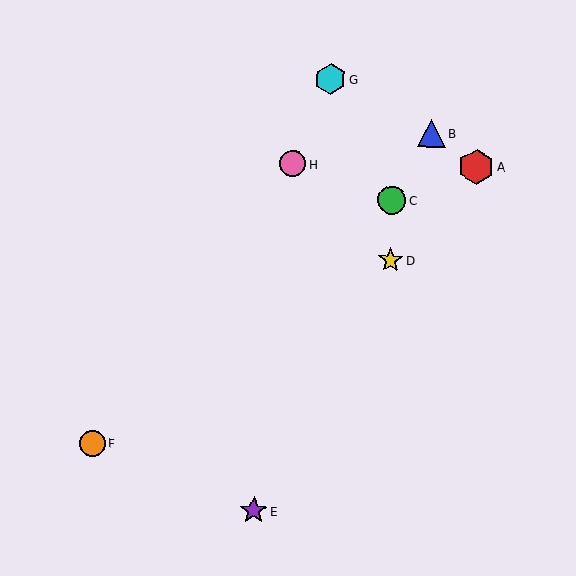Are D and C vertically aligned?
Yes, both are at x≈390.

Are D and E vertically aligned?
No, D is at x≈390 and E is at x≈254.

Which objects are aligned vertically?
Objects C, D are aligned vertically.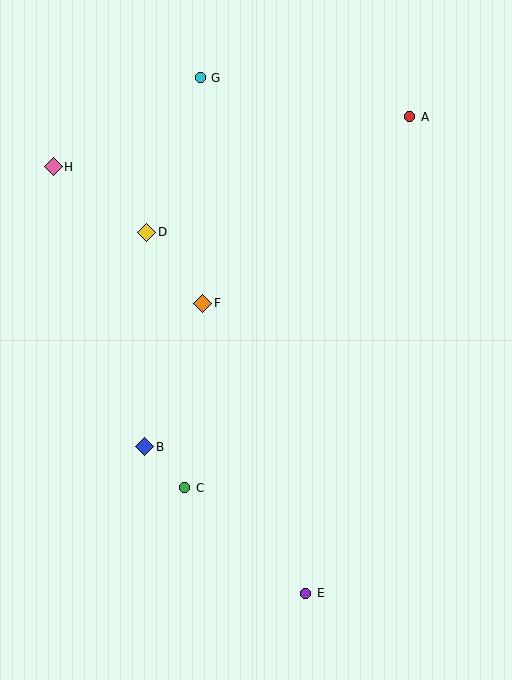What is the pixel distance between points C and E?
The distance between C and E is 161 pixels.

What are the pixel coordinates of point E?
Point E is at (306, 593).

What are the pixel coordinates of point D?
Point D is at (147, 232).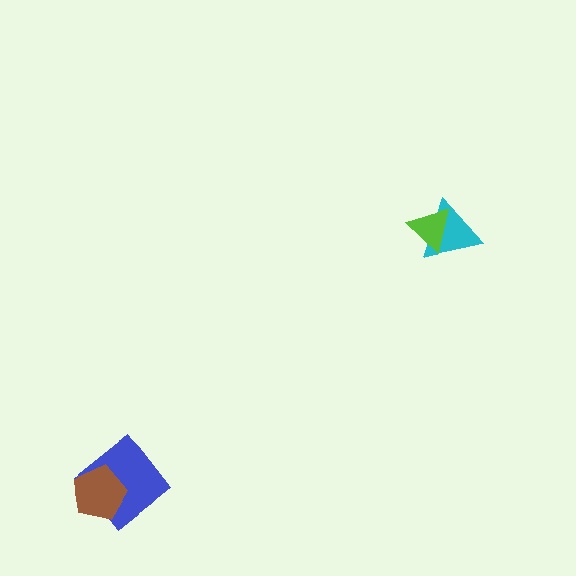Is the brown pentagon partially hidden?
No, no other shape covers it.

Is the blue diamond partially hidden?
Yes, it is partially covered by another shape.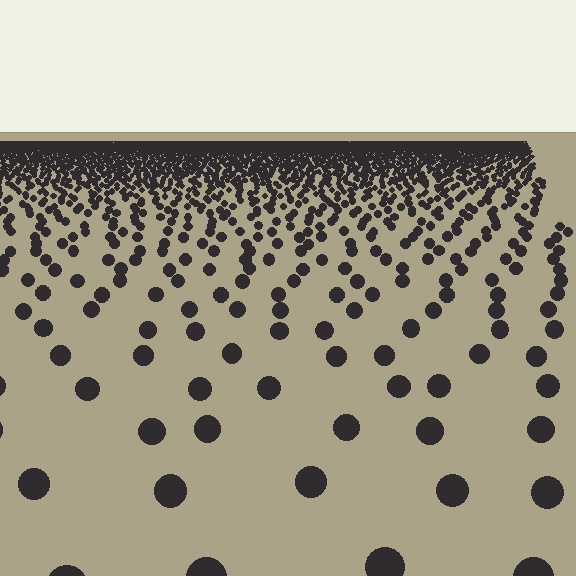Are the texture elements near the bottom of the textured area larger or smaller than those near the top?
Larger. Near the bottom, elements are closer to the viewer and appear at a bigger on-screen size.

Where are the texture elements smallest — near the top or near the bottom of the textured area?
Near the top.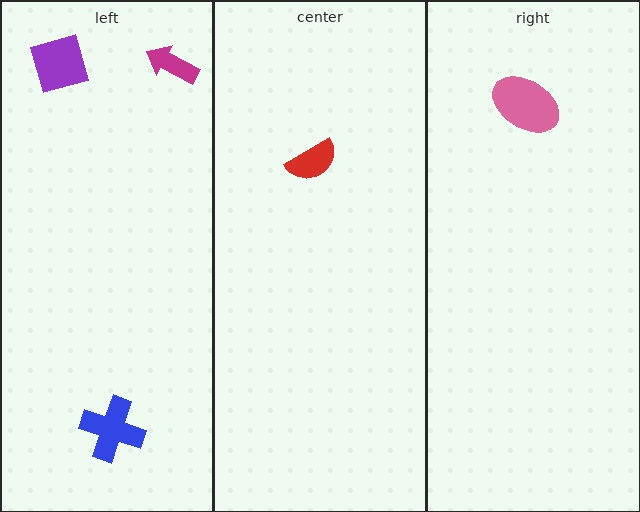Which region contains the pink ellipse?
The right region.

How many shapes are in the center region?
1.